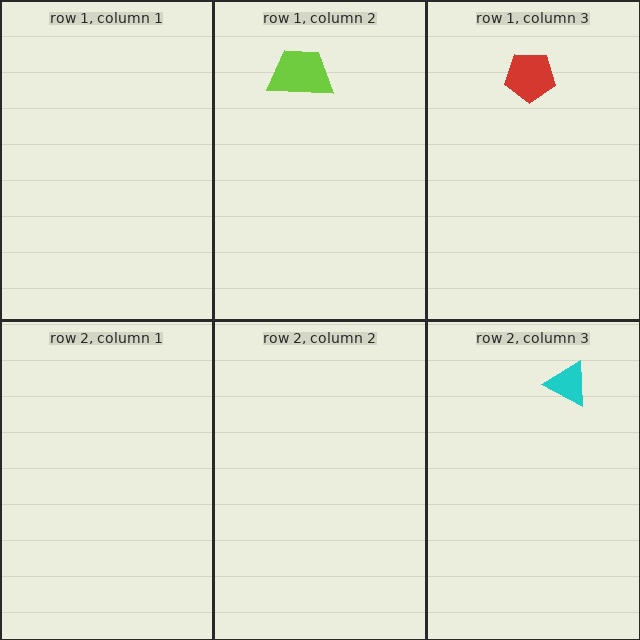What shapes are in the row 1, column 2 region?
The lime trapezoid.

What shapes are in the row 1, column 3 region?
The red pentagon.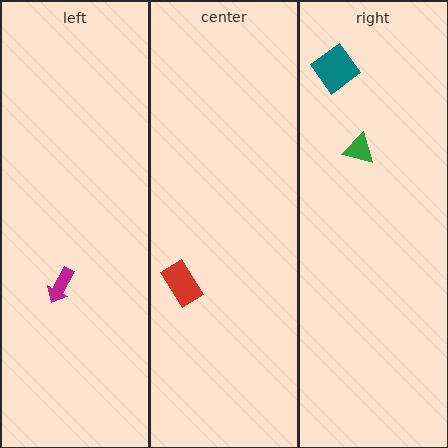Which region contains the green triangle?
The right region.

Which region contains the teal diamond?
The right region.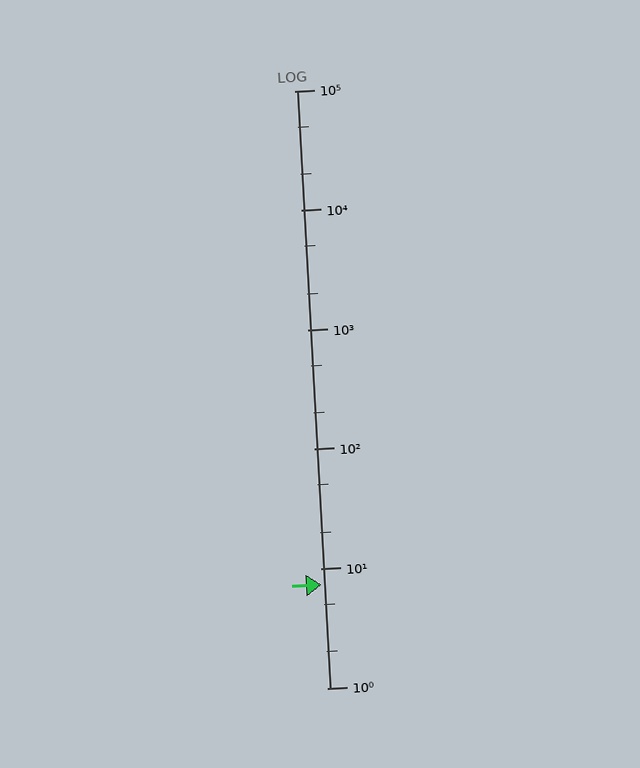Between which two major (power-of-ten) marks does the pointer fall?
The pointer is between 1 and 10.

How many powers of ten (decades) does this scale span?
The scale spans 5 decades, from 1 to 100000.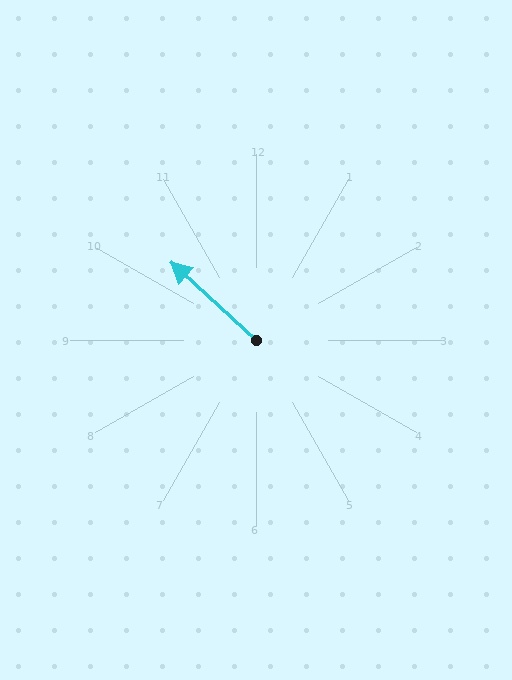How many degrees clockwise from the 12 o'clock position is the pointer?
Approximately 313 degrees.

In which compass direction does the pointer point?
Northwest.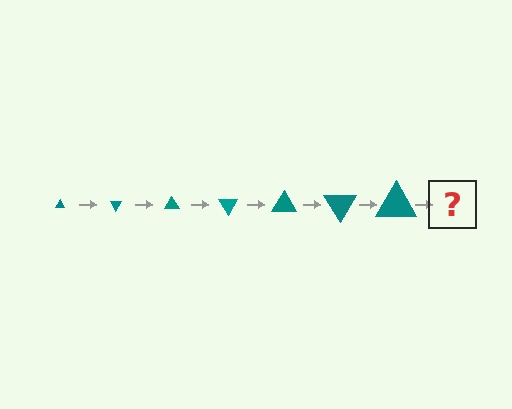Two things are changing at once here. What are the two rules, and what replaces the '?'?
The two rules are that the triangle grows larger each step and it rotates 60 degrees each step. The '?' should be a triangle, larger than the previous one and rotated 420 degrees from the start.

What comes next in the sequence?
The next element should be a triangle, larger than the previous one and rotated 420 degrees from the start.